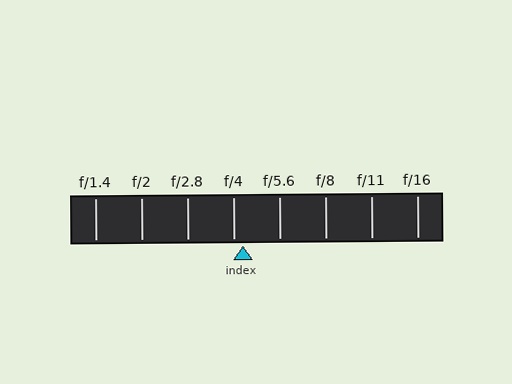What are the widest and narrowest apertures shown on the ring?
The widest aperture shown is f/1.4 and the narrowest is f/16.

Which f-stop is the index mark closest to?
The index mark is closest to f/4.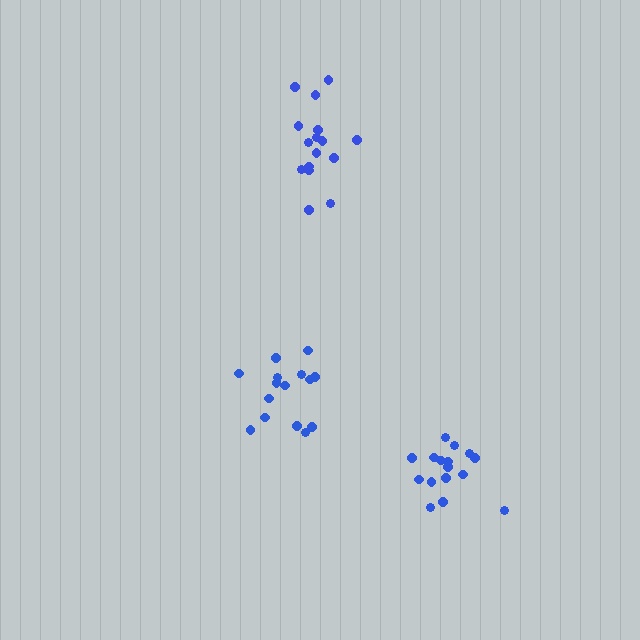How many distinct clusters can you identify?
There are 3 distinct clusters.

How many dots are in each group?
Group 1: 15 dots, Group 2: 16 dots, Group 3: 16 dots (47 total).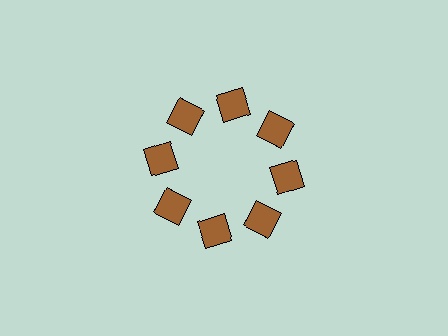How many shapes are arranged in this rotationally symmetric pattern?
There are 8 shapes, arranged in 8 groups of 1.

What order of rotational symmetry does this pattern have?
This pattern has 8-fold rotational symmetry.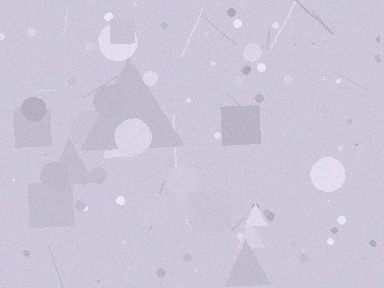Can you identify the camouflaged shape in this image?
The camouflaged shape is a triangle.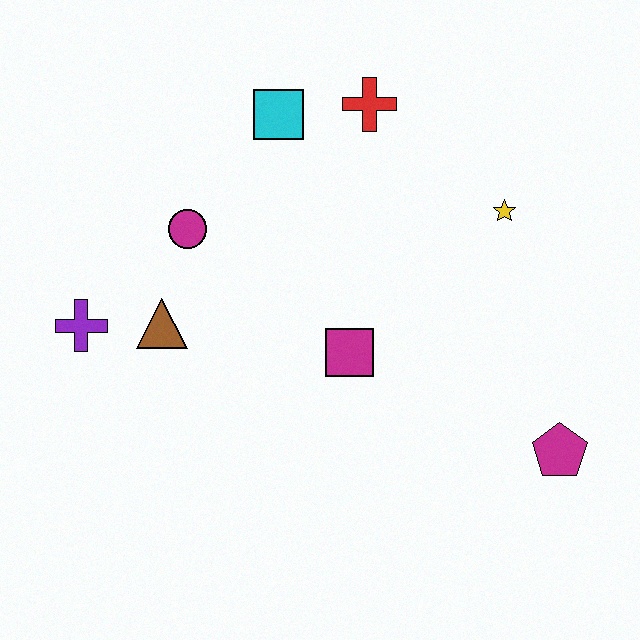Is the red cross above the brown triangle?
Yes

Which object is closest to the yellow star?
The red cross is closest to the yellow star.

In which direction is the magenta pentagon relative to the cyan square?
The magenta pentagon is below the cyan square.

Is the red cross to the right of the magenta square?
Yes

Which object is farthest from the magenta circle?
The magenta pentagon is farthest from the magenta circle.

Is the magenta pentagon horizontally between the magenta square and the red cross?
No